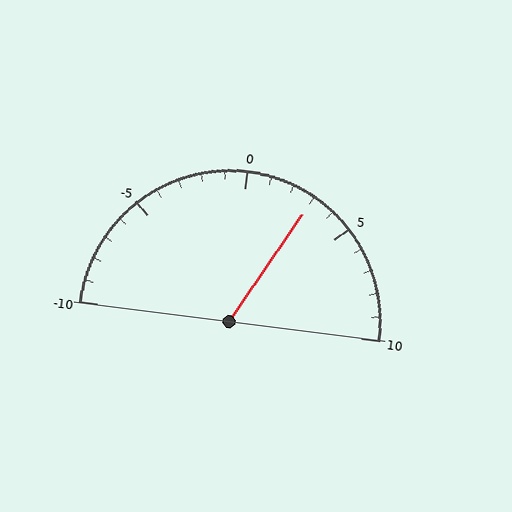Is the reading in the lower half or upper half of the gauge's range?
The reading is in the upper half of the range (-10 to 10).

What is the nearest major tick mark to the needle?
The nearest major tick mark is 5.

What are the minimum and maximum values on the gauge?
The gauge ranges from -10 to 10.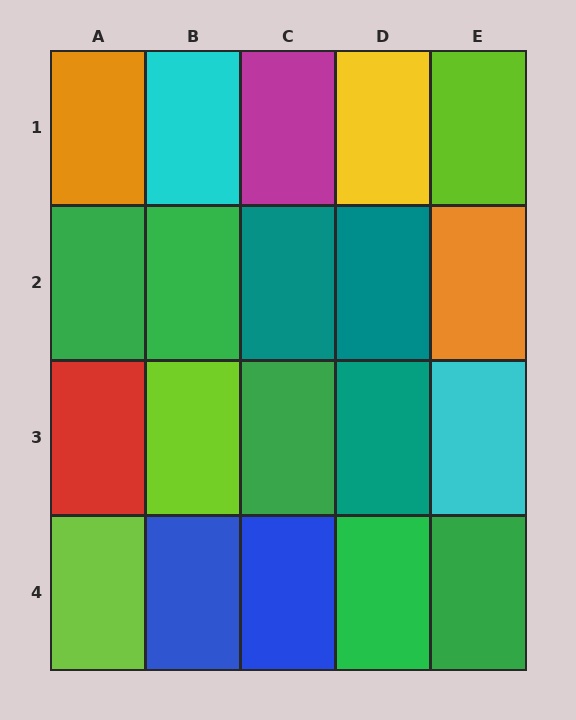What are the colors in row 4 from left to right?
Lime, blue, blue, green, green.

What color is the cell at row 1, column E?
Lime.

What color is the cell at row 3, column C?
Green.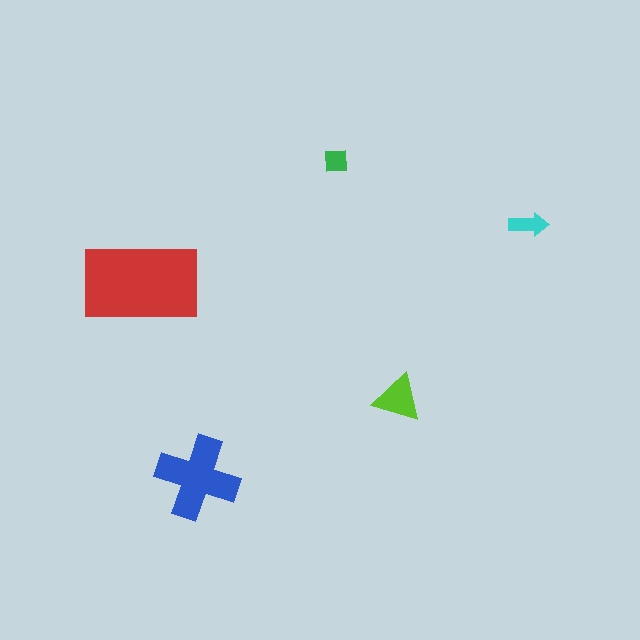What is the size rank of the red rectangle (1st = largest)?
1st.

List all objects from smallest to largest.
The green square, the cyan arrow, the lime triangle, the blue cross, the red rectangle.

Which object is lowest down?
The blue cross is bottommost.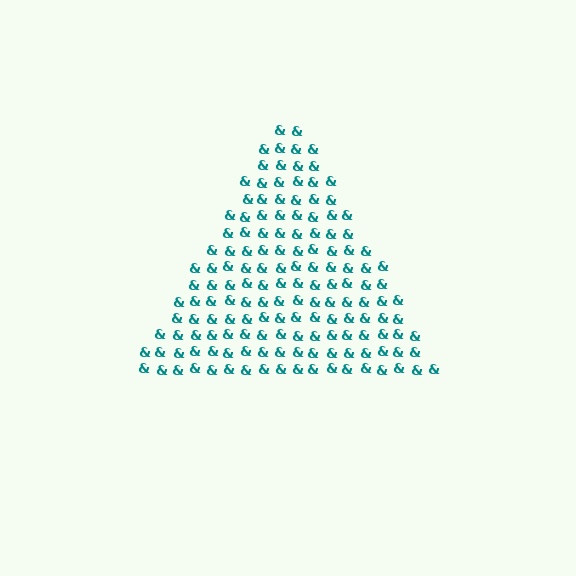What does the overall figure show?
The overall figure shows a triangle.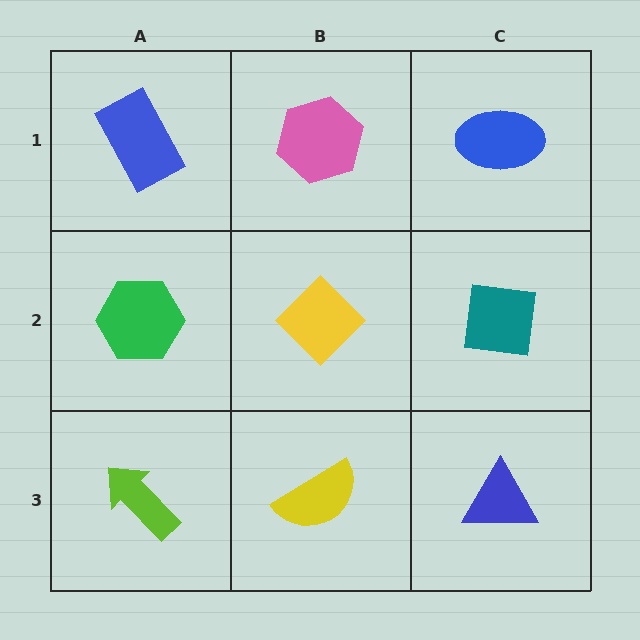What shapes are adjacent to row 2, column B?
A pink hexagon (row 1, column B), a yellow semicircle (row 3, column B), a green hexagon (row 2, column A), a teal square (row 2, column C).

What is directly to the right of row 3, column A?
A yellow semicircle.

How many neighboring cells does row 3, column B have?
3.